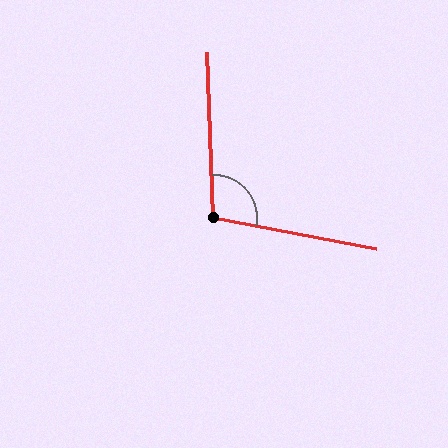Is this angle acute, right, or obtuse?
It is obtuse.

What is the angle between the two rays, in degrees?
Approximately 103 degrees.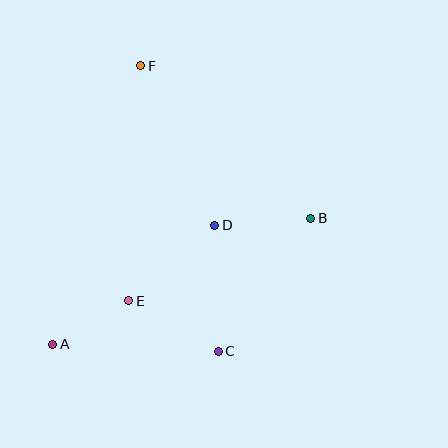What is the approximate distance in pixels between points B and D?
The distance between B and D is approximately 96 pixels.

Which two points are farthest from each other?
Points C and F are farthest from each other.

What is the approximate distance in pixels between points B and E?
The distance between B and E is approximately 200 pixels.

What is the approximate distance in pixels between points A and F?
The distance between A and F is approximately 292 pixels.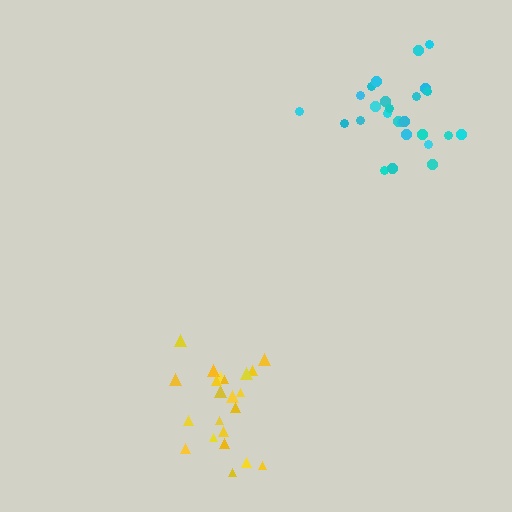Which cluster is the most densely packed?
Cyan.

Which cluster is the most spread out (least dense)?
Yellow.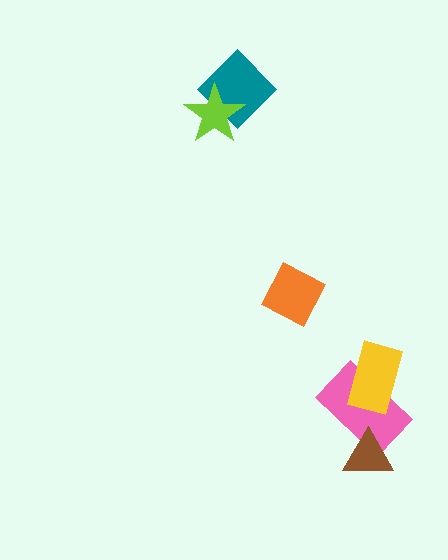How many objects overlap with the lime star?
1 object overlaps with the lime star.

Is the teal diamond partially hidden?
Yes, it is partially covered by another shape.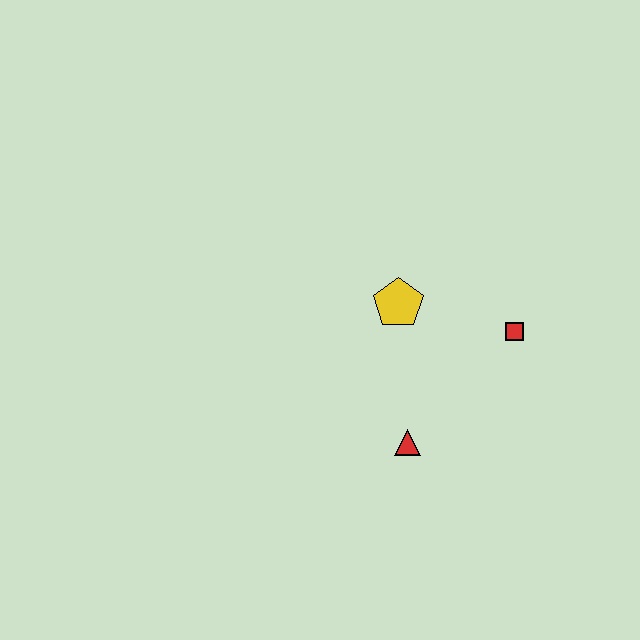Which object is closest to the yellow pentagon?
The red square is closest to the yellow pentagon.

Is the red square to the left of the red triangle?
No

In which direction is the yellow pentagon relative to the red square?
The yellow pentagon is to the left of the red square.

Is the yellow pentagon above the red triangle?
Yes